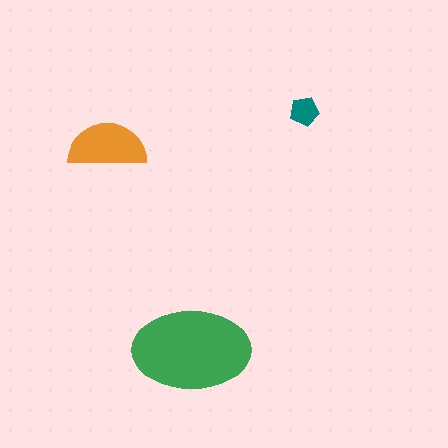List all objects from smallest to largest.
The teal pentagon, the orange semicircle, the green ellipse.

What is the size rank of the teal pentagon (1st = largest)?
3rd.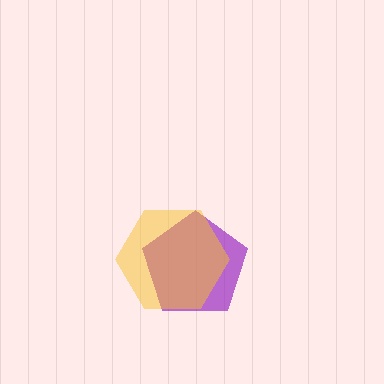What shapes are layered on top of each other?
The layered shapes are: a purple pentagon, a yellow hexagon.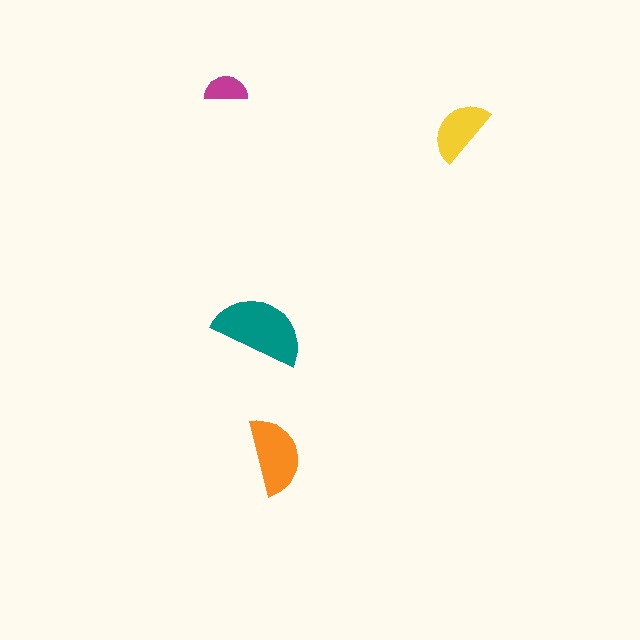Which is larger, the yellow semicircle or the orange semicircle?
The orange one.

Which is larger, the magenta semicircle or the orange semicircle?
The orange one.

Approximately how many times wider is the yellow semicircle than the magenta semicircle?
About 1.5 times wider.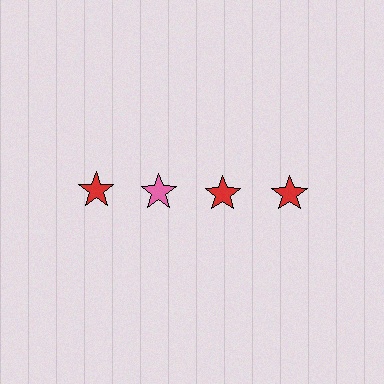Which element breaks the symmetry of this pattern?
The pink star in the top row, second from left column breaks the symmetry. All other shapes are red stars.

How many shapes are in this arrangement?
There are 4 shapes arranged in a grid pattern.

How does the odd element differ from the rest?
It has a different color: pink instead of red.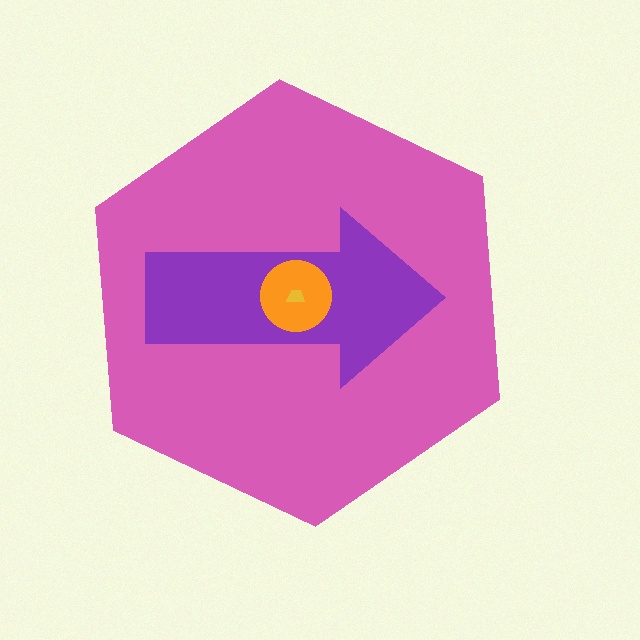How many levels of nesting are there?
4.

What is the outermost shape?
The pink hexagon.